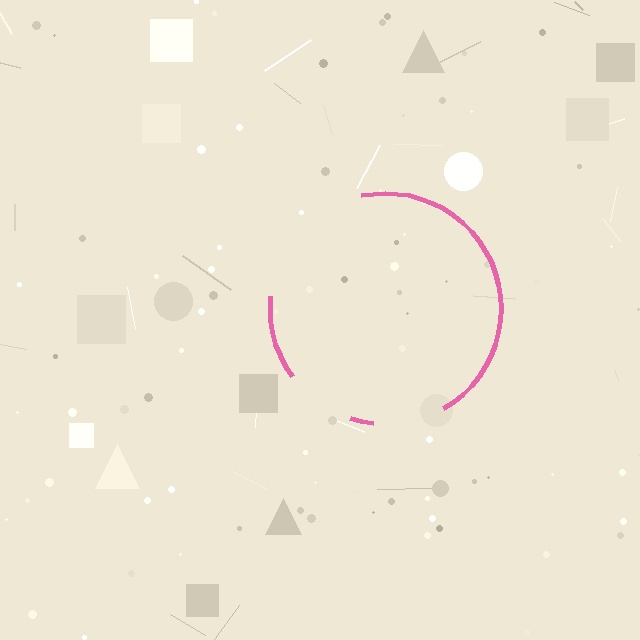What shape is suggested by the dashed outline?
The dashed outline suggests a circle.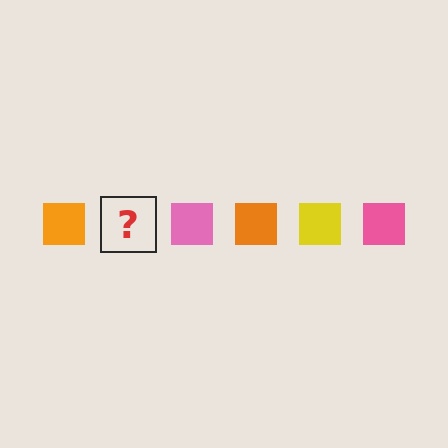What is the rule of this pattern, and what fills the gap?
The rule is that the pattern cycles through orange, yellow, pink squares. The gap should be filled with a yellow square.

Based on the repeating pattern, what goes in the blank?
The blank should be a yellow square.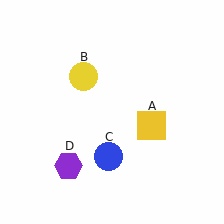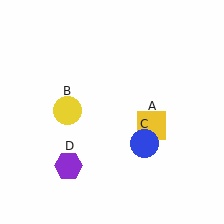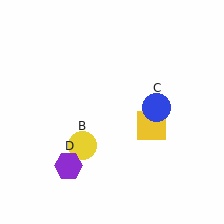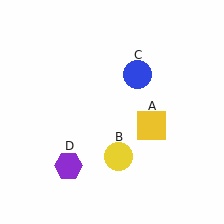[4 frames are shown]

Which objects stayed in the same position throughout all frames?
Yellow square (object A) and purple hexagon (object D) remained stationary.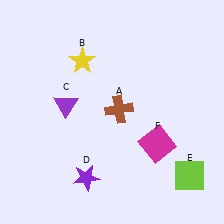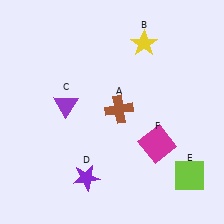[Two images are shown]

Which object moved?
The yellow star (B) moved right.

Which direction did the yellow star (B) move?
The yellow star (B) moved right.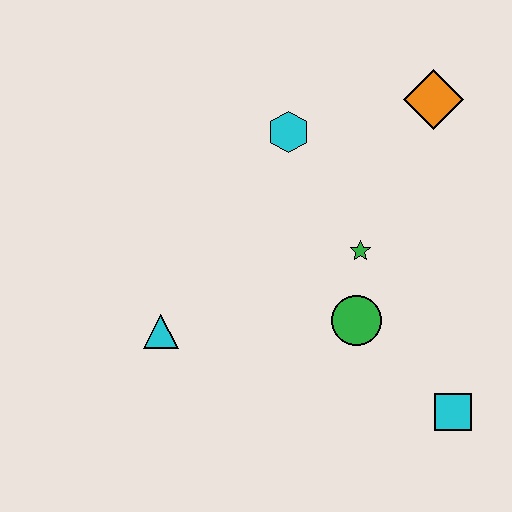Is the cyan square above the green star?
No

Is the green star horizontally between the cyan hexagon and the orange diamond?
Yes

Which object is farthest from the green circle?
The orange diamond is farthest from the green circle.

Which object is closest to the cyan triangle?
The green circle is closest to the cyan triangle.